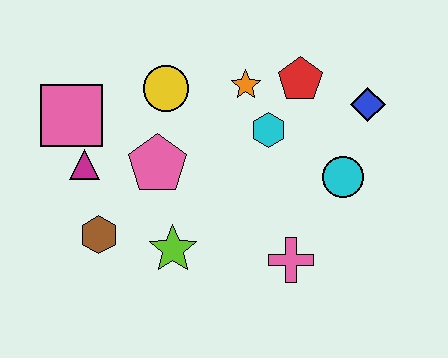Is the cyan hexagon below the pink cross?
No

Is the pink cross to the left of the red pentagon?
Yes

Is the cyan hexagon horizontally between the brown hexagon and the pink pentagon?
No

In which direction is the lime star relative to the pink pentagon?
The lime star is below the pink pentagon.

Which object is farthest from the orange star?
The brown hexagon is farthest from the orange star.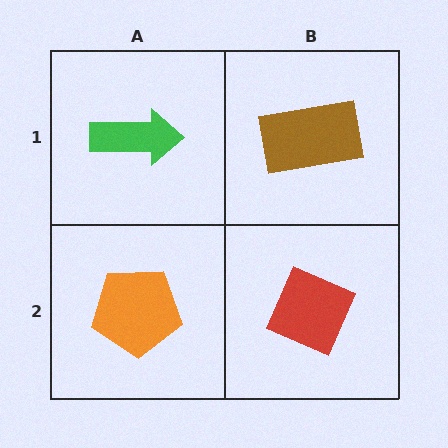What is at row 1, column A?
A green arrow.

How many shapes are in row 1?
2 shapes.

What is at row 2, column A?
An orange pentagon.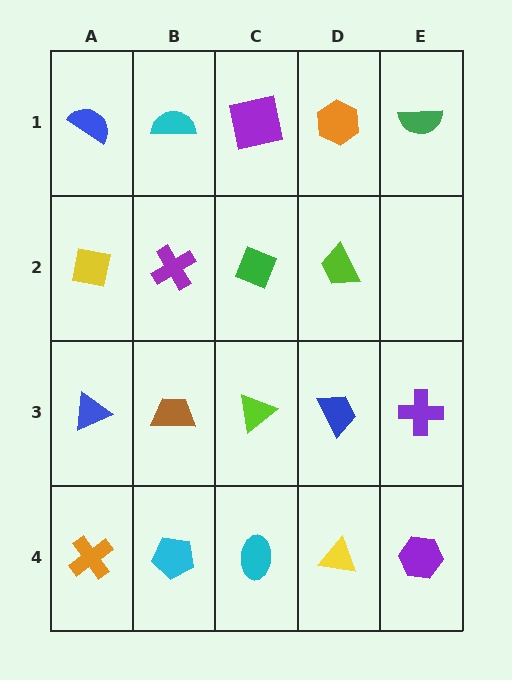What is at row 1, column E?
A green semicircle.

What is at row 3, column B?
A brown trapezoid.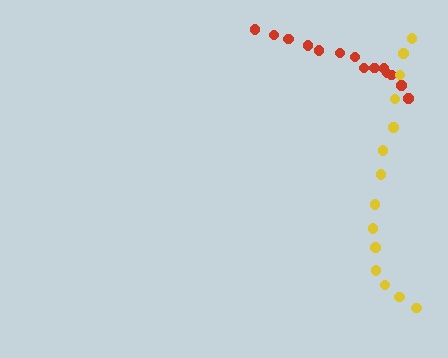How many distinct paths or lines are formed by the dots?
There are 2 distinct paths.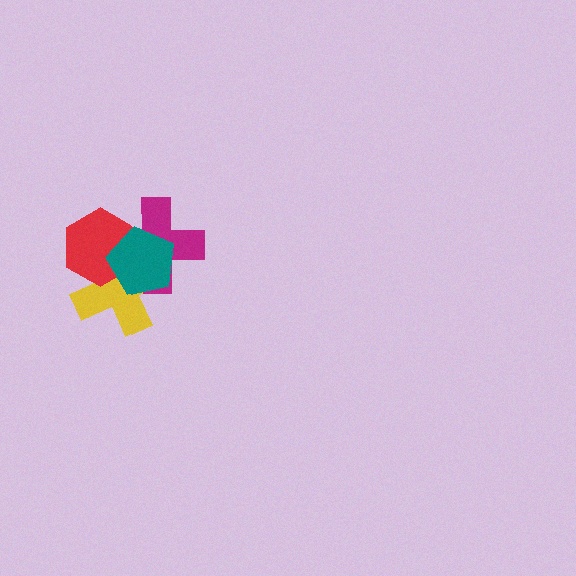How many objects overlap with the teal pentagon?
3 objects overlap with the teal pentagon.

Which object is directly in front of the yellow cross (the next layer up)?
The magenta cross is directly in front of the yellow cross.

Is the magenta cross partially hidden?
Yes, it is partially covered by another shape.